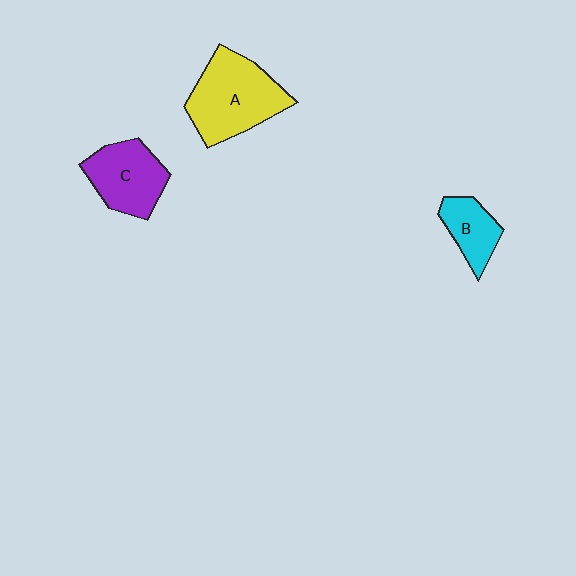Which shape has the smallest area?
Shape B (cyan).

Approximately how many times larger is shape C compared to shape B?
Approximately 1.6 times.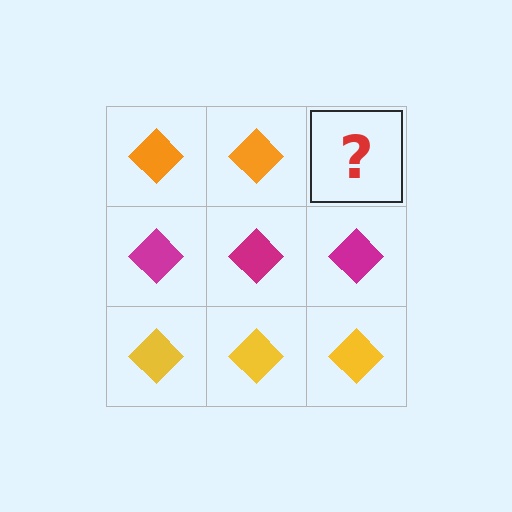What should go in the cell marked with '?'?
The missing cell should contain an orange diamond.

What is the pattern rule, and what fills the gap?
The rule is that each row has a consistent color. The gap should be filled with an orange diamond.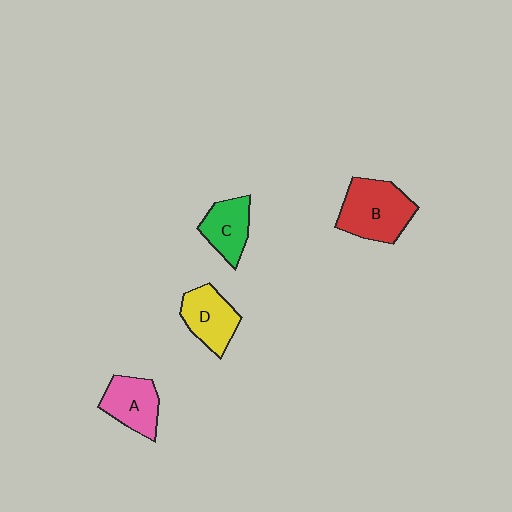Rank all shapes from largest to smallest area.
From largest to smallest: B (red), D (yellow), A (pink), C (green).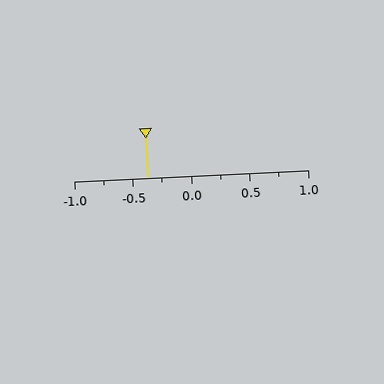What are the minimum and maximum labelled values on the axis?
The axis runs from -1.0 to 1.0.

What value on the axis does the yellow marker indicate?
The marker indicates approximately -0.38.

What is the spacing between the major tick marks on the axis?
The major ticks are spaced 0.5 apart.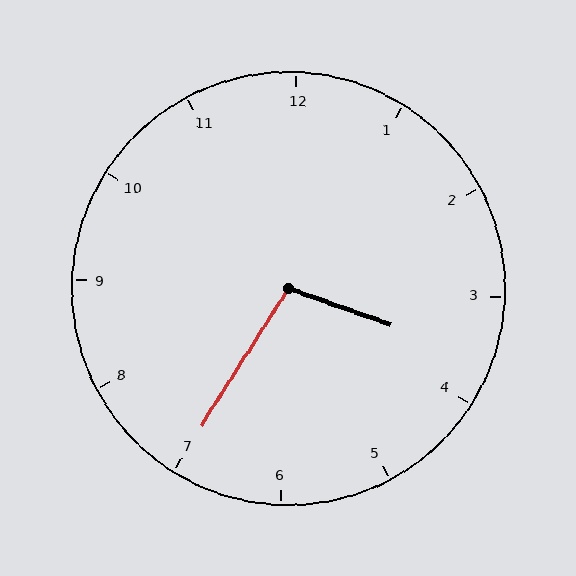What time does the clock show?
3:35.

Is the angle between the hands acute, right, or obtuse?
It is obtuse.